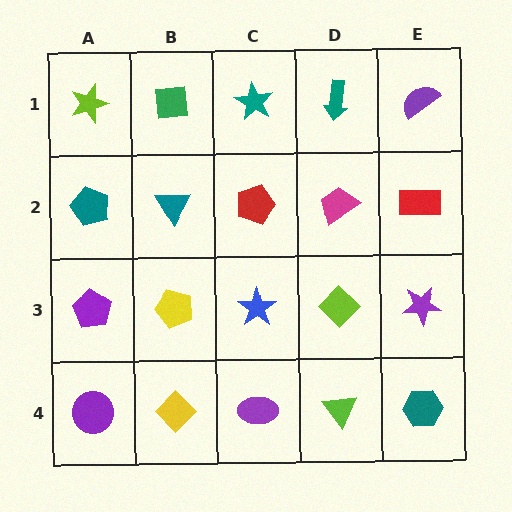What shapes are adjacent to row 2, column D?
A teal arrow (row 1, column D), a lime diamond (row 3, column D), a red pentagon (row 2, column C), a red rectangle (row 2, column E).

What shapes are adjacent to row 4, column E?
A purple star (row 3, column E), a lime triangle (row 4, column D).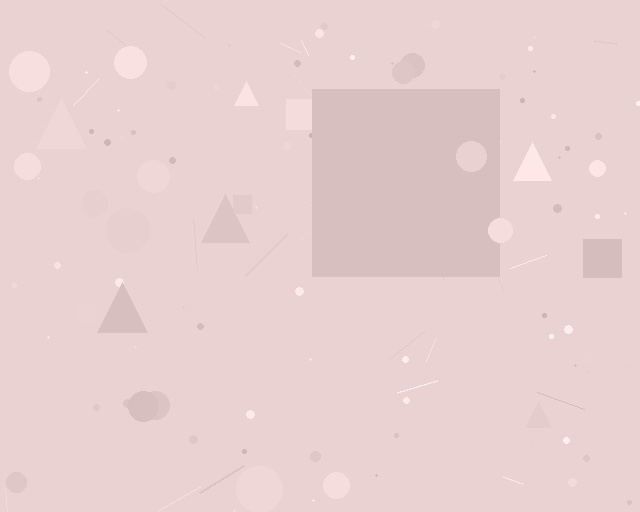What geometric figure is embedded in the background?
A square is embedded in the background.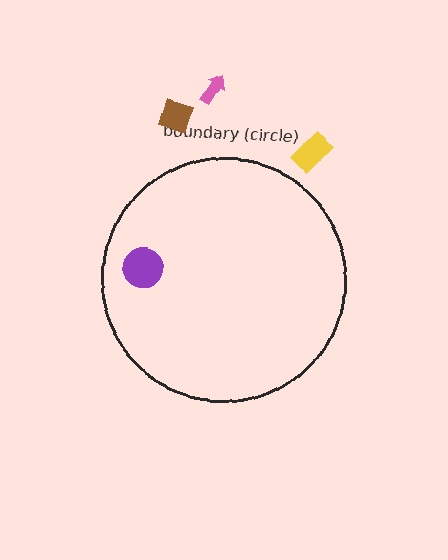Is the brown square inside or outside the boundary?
Outside.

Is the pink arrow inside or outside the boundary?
Outside.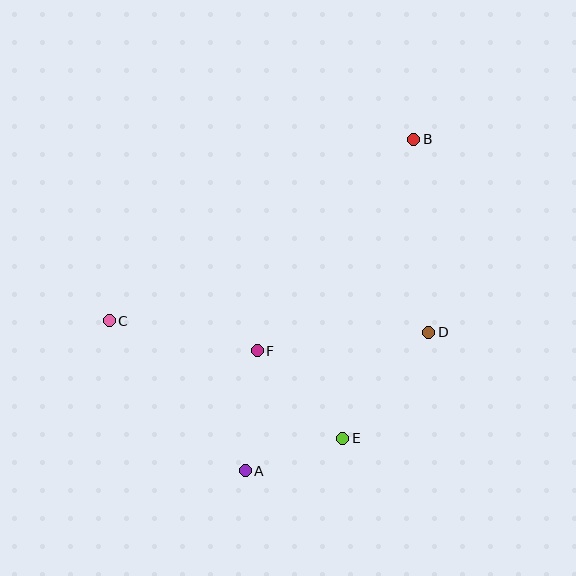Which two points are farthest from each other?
Points A and B are farthest from each other.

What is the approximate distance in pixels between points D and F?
The distance between D and F is approximately 172 pixels.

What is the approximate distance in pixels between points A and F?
The distance between A and F is approximately 120 pixels.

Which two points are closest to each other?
Points A and E are closest to each other.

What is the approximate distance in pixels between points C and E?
The distance between C and E is approximately 261 pixels.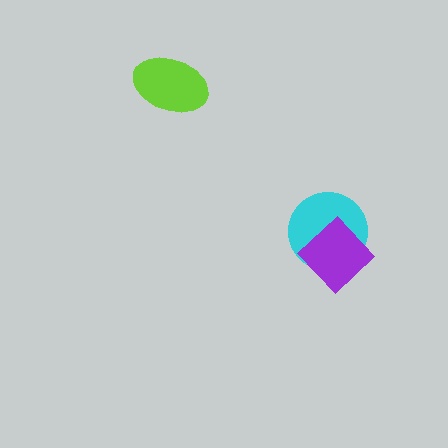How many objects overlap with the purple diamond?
1 object overlaps with the purple diamond.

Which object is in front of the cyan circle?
The purple diamond is in front of the cyan circle.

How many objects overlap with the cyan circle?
1 object overlaps with the cyan circle.